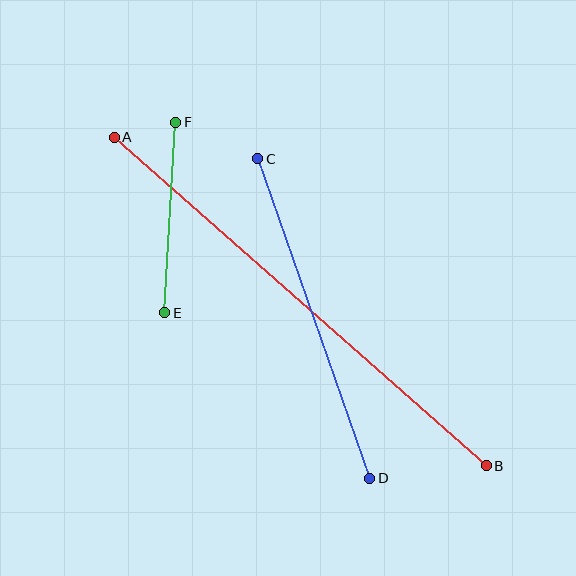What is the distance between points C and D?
The distance is approximately 339 pixels.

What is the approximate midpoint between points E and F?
The midpoint is at approximately (170, 217) pixels.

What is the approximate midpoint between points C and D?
The midpoint is at approximately (314, 318) pixels.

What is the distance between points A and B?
The distance is approximately 497 pixels.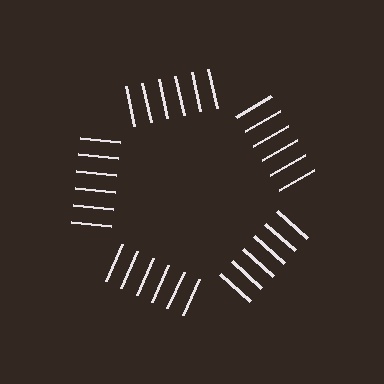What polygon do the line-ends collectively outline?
An illusory pentagon — the line segments terminate on its edges but no continuous stroke is drawn.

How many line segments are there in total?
30 — 6 along each of the 5 edges.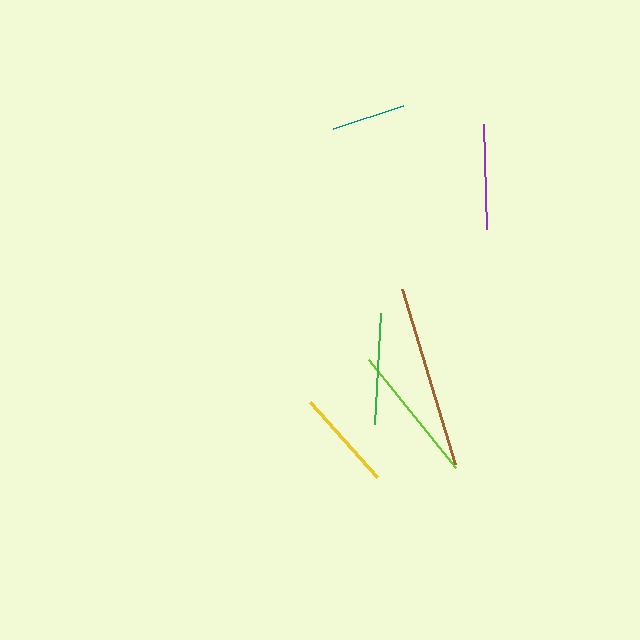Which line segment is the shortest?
The teal line is the shortest at approximately 73 pixels.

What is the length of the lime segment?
The lime segment is approximately 138 pixels long.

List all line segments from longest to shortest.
From longest to shortest: brown, lime, green, purple, yellow, teal.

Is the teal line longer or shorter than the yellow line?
The yellow line is longer than the teal line.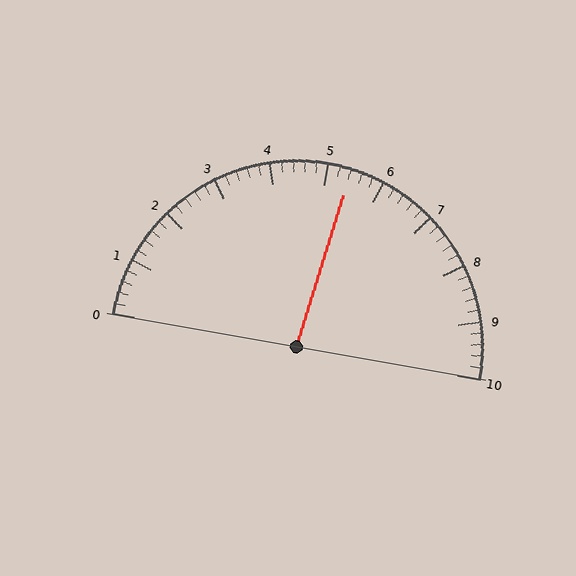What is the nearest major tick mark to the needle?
The nearest major tick mark is 5.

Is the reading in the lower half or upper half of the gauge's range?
The reading is in the upper half of the range (0 to 10).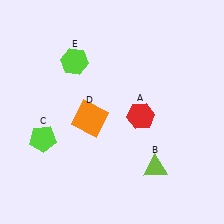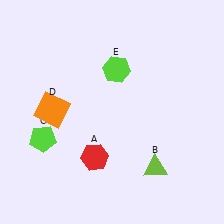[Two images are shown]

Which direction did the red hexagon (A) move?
The red hexagon (A) moved left.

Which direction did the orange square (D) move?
The orange square (D) moved left.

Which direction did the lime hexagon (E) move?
The lime hexagon (E) moved right.